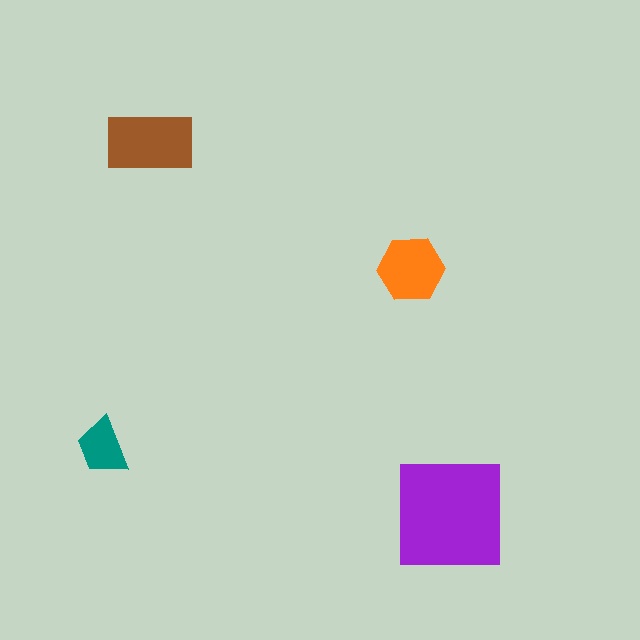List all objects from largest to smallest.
The purple square, the brown rectangle, the orange hexagon, the teal trapezoid.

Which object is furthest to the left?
The teal trapezoid is leftmost.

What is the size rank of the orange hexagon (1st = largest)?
3rd.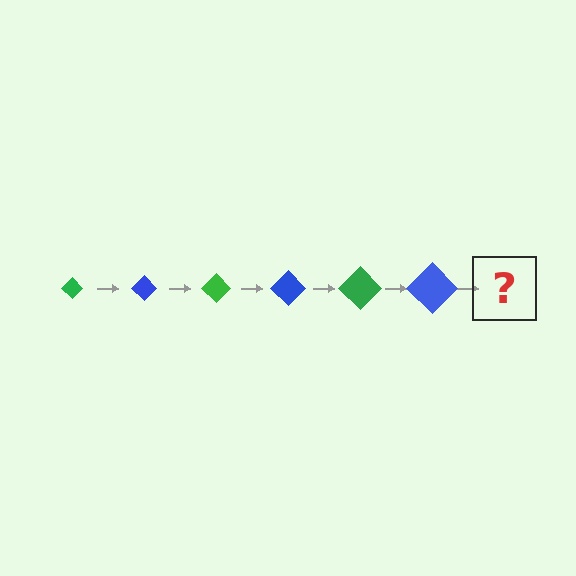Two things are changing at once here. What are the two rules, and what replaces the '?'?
The two rules are that the diamond grows larger each step and the color cycles through green and blue. The '?' should be a green diamond, larger than the previous one.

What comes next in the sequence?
The next element should be a green diamond, larger than the previous one.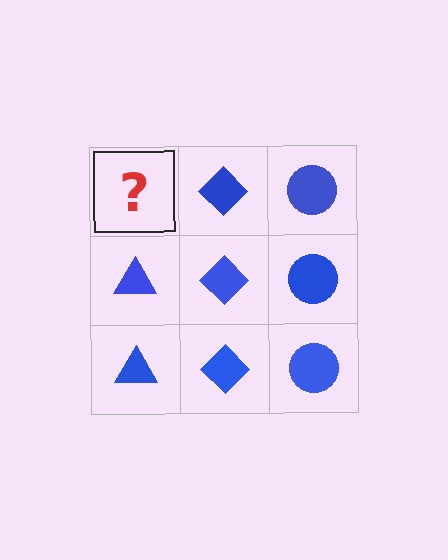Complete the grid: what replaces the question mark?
The question mark should be replaced with a blue triangle.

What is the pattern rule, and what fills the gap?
The rule is that each column has a consistent shape. The gap should be filled with a blue triangle.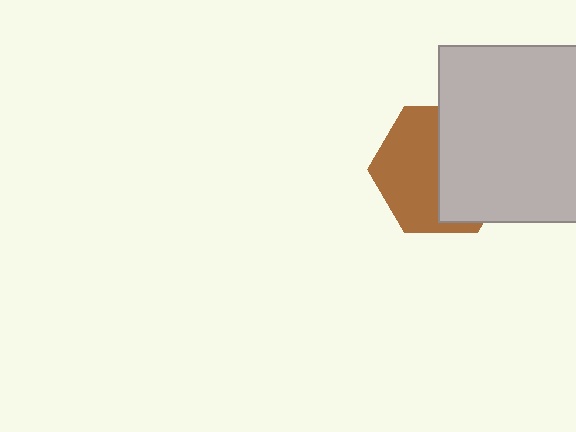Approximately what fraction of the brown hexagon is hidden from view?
Roughly 50% of the brown hexagon is hidden behind the light gray rectangle.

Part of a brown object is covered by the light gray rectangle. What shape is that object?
It is a hexagon.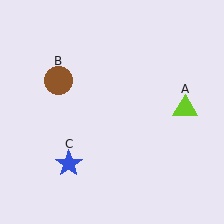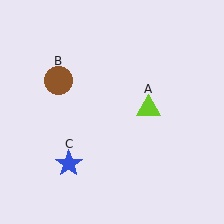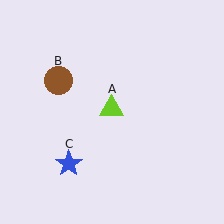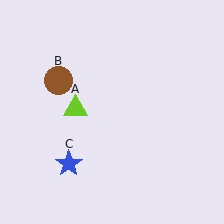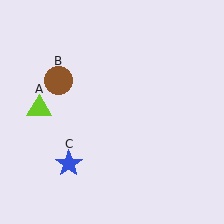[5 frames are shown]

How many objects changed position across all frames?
1 object changed position: lime triangle (object A).